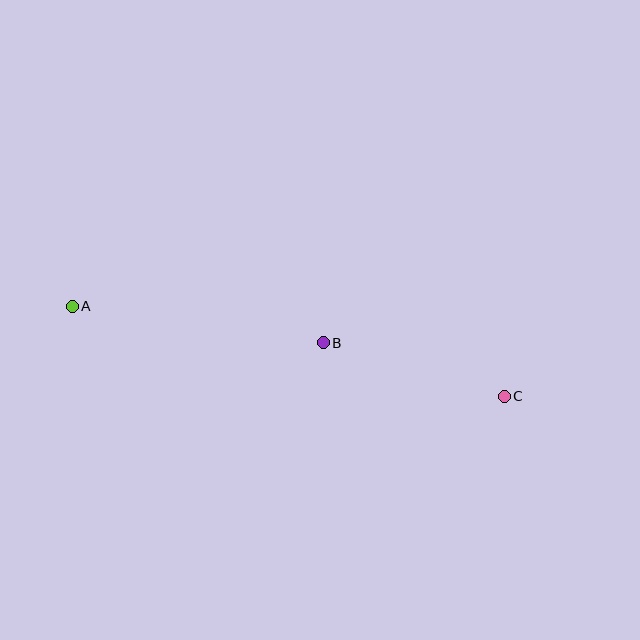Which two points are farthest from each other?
Points A and C are farthest from each other.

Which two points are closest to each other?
Points B and C are closest to each other.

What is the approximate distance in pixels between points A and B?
The distance between A and B is approximately 254 pixels.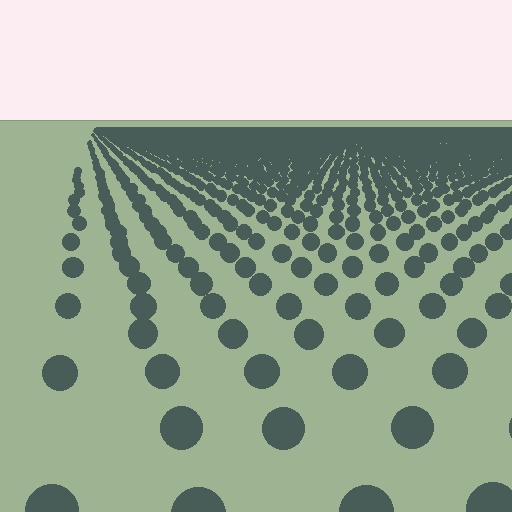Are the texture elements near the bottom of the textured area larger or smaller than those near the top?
Larger. Near the bottom, elements are closer to the viewer and appear at a bigger on-screen size.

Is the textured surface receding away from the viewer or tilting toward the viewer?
The surface is receding away from the viewer. Texture elements get smaller and denser toward the top.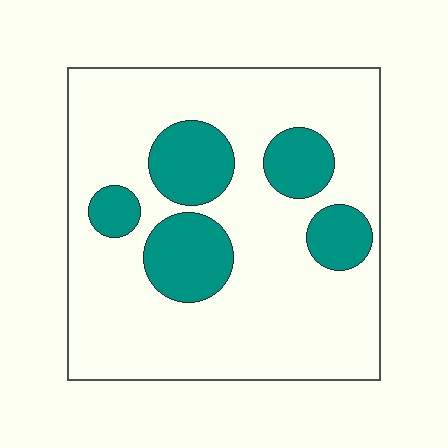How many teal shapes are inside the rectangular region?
5.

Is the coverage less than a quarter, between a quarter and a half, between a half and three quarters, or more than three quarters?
Less than a quarter.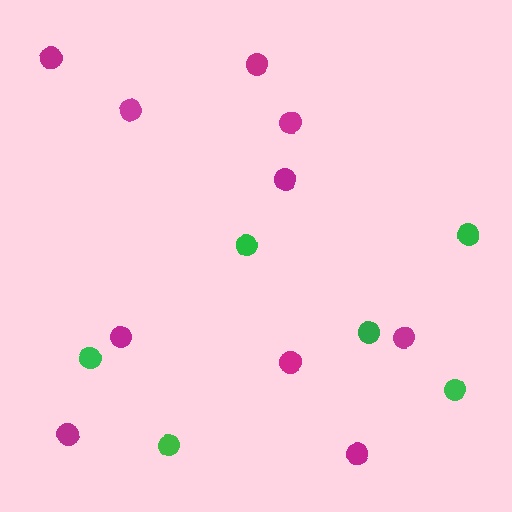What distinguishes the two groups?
There are 2 groups: one group of green circles (6) and one group of magenta circles (10).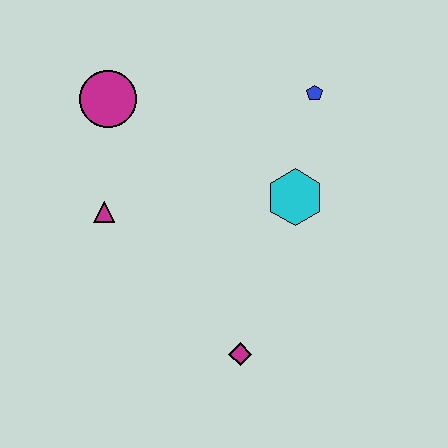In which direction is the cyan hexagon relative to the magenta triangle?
The cyan hexagon is to the right of the magenta triangle.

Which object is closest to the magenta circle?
The magenta triangle is closest to the magenta circle.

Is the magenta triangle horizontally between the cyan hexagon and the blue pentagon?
No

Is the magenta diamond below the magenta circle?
Yes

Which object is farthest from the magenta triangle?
The blue pentagon is farthest from the magenta triangle.